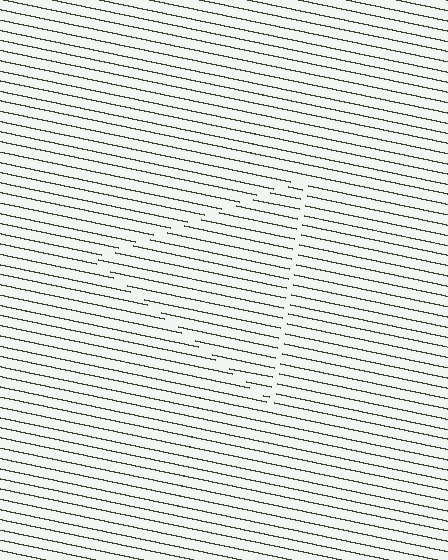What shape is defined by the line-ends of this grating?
An illusory triangle. The interior of the shape contains the same grating, shifted by half a period — the contour is defined by the phase discontinuity where line-ends from the inner and outer gratings abut.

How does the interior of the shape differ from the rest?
The interior of the shape contains the same grating, shifted by half a period — the contour is defined by the phase discontinuity where line-ends from the inner and outer gratings abut.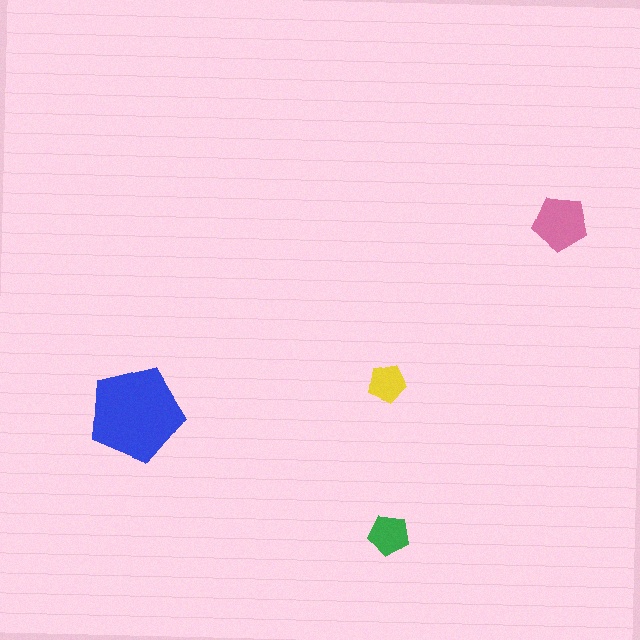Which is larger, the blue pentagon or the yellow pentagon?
The blue one.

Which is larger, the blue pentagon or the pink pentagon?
The blue one.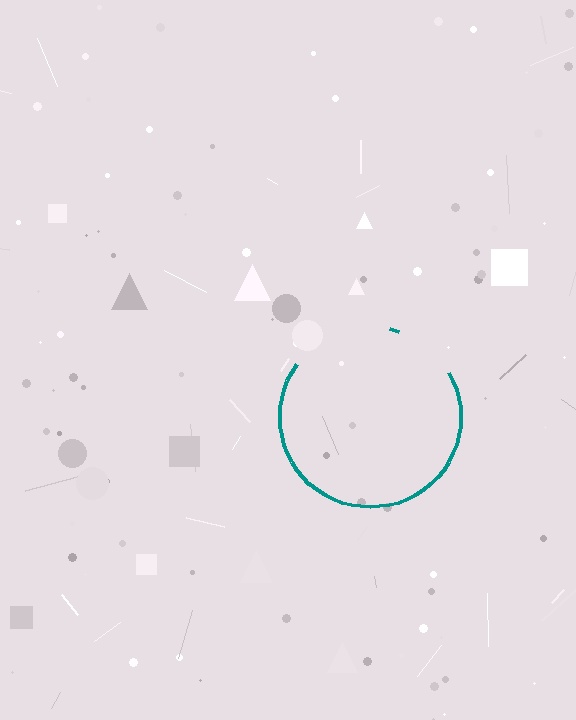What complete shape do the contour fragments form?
The contour fragments form a circle.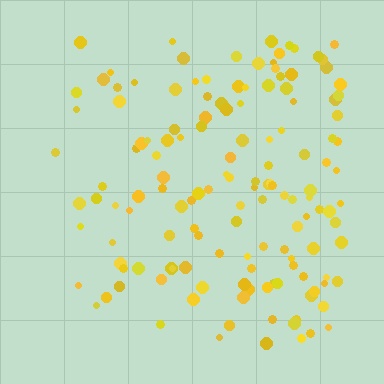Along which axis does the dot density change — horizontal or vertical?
Horizontal.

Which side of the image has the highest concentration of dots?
The right.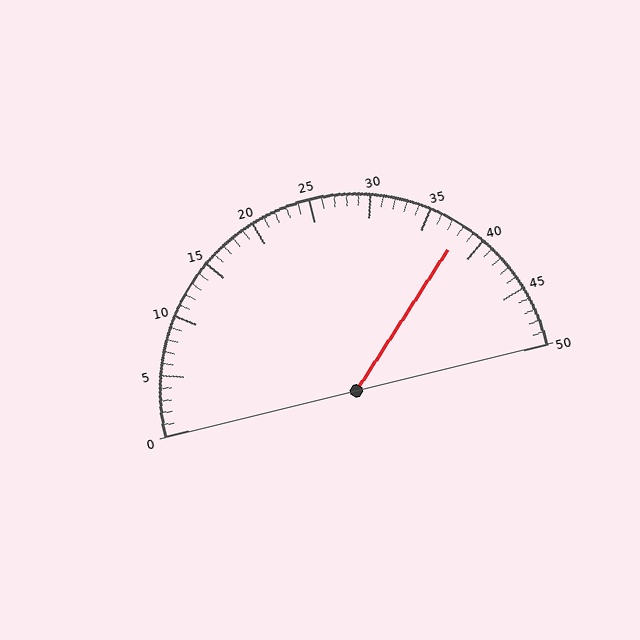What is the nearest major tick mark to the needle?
The nearest major tick mark is 40.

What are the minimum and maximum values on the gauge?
The gauge ranges from 0 to 50.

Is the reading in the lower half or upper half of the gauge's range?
The reading is in the upper half of the range (0 to 50).